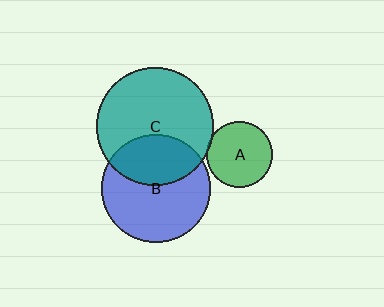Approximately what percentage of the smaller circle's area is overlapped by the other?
Approximately 35%.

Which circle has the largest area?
Circle C (teal).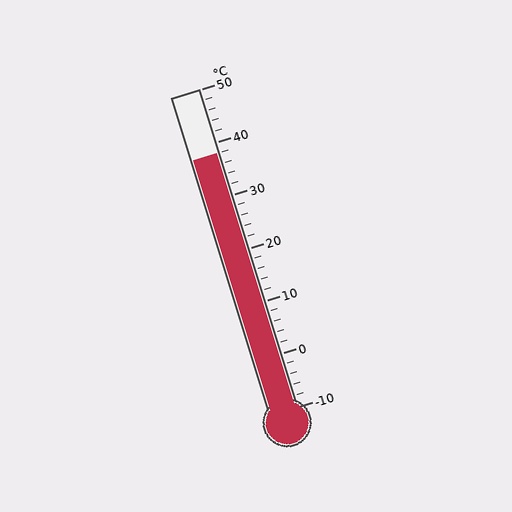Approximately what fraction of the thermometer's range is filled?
The thermometer is filled to approximately 80% of its range.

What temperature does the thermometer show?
The thermometer shows approximately 38°C.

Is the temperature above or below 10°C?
The temperature is above 10°C.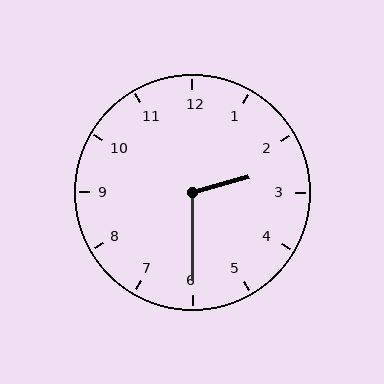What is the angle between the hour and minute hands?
Approximately 105 degrees.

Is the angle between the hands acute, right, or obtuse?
It is obtuse.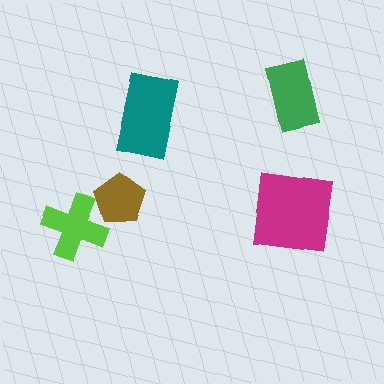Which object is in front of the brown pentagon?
The lime cross is in front of the brown pentagon.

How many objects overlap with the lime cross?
1 object overlaps with the lime cross.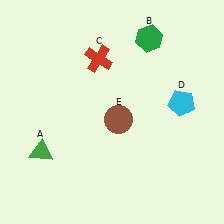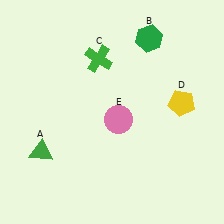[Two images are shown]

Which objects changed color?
C changed from red to green. D changed from cyan to yellow. E changed from brown to pink.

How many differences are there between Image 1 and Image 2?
There are 3 differences between the two images.